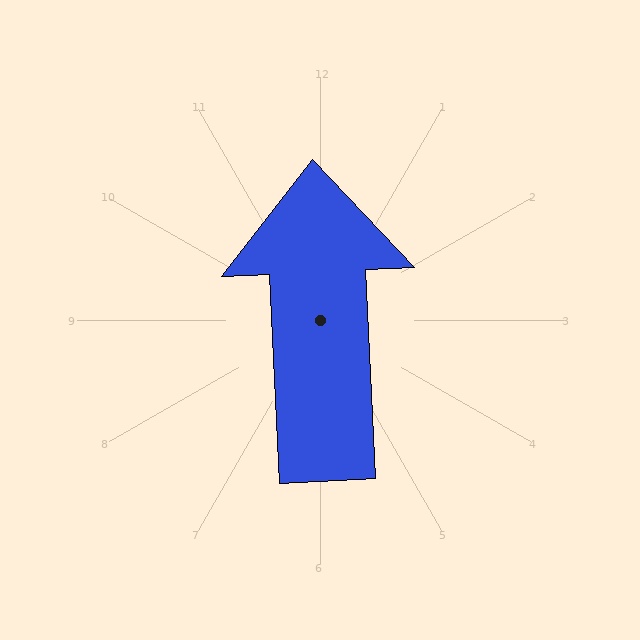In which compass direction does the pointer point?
North.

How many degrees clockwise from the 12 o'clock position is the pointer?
Approximately 357 degrees.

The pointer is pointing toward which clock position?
Roughly 12 o'clock.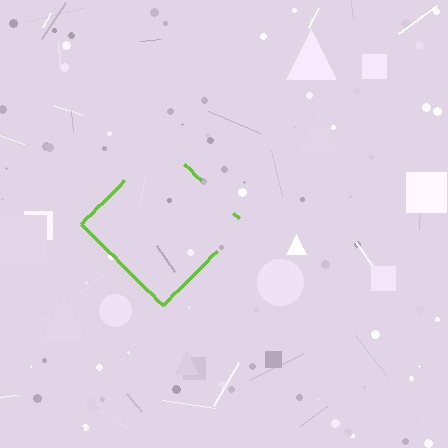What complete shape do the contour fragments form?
The contour fragments form a diamond.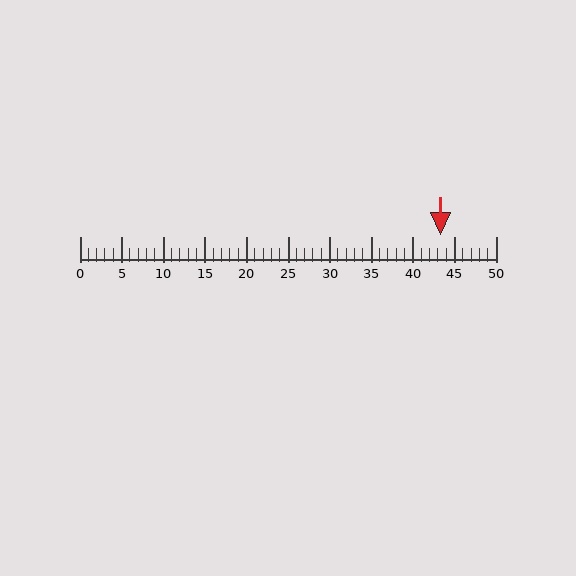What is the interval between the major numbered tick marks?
The major tick marks are spaced 5 units apart.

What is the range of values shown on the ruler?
The ruler shows values from 0 to 50.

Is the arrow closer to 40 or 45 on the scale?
The arrow is closer to 45.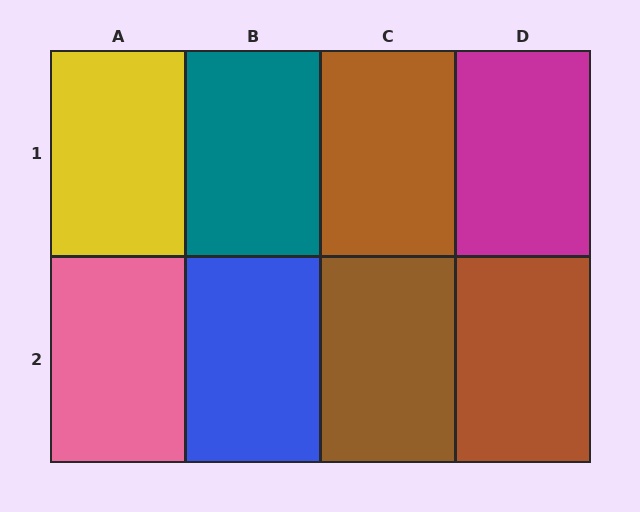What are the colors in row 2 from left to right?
Pink, blue, brown, brown.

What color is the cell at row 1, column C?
Brown.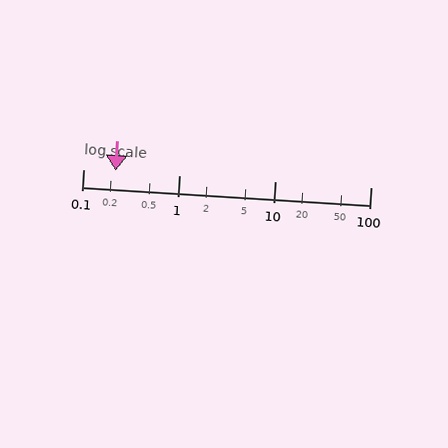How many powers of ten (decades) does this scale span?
The scale spans 3 decades, from 0.1 to 100.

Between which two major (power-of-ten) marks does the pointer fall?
The pointer is between 0.1 and 1.